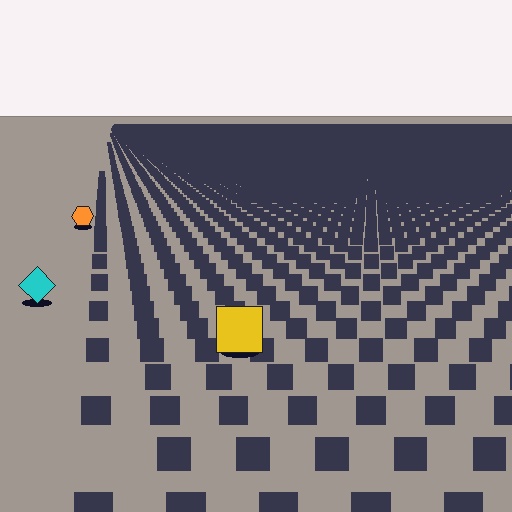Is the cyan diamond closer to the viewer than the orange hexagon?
Yes. The cyan diamond is closer — you can tell from the texture gradient: the ground texture is coarser near it.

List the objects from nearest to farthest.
From nearest to farthest: the yellow square, the cyan diamond, the orange hexagon.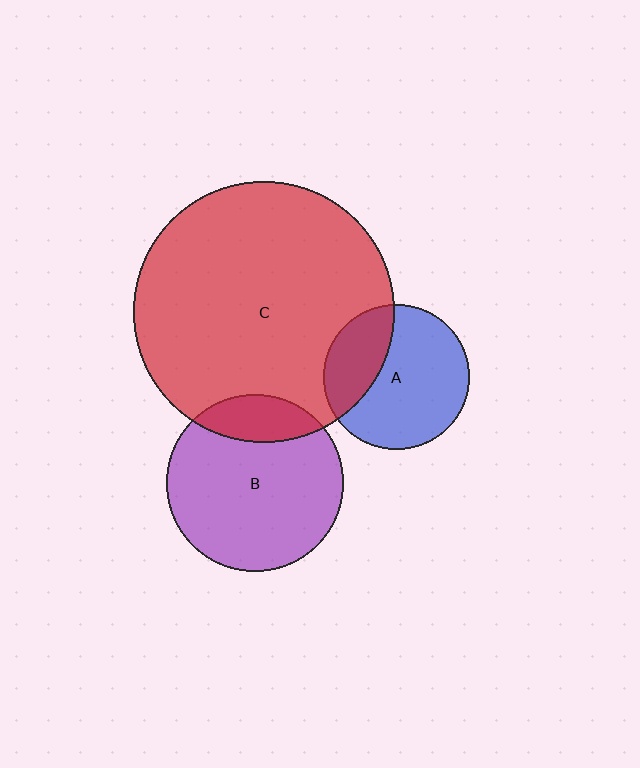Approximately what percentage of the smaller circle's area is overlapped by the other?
Approximately 30%.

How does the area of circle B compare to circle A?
Approximately 1.5 times.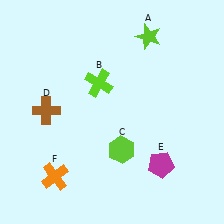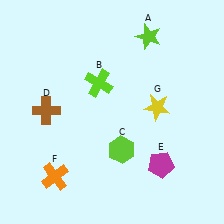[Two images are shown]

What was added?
A yellow star (G) was added in Image 2.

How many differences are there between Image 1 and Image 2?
There is 1 difference between the two images.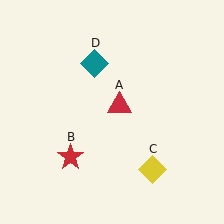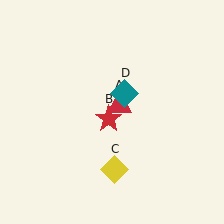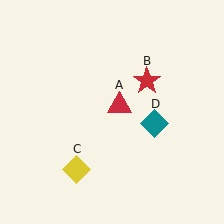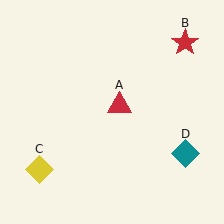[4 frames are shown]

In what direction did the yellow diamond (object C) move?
The yellow diamond (object C) moved left.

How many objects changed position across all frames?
3 objects changed position: red star (object B), yellow diamond (object C), teal diamond (object D).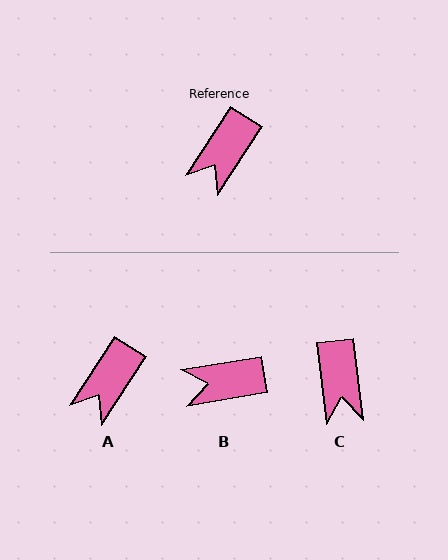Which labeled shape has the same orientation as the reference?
A.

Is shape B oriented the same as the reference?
No, it is off by about 48 degrees.